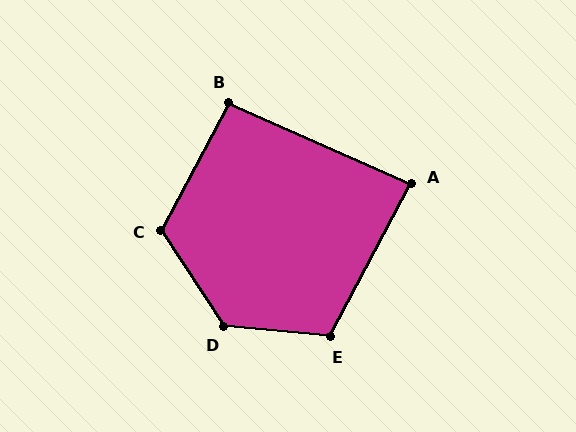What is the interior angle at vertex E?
Approximately 112 degrees (obtuse).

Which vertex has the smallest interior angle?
A, at approximately 86 degrees.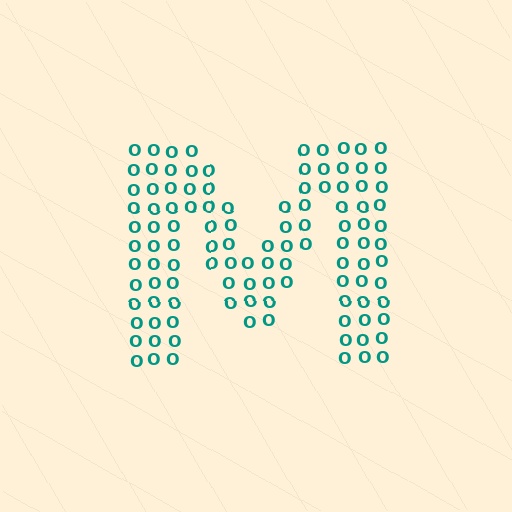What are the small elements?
The small elements are letter O's.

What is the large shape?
The large shape is the letter M.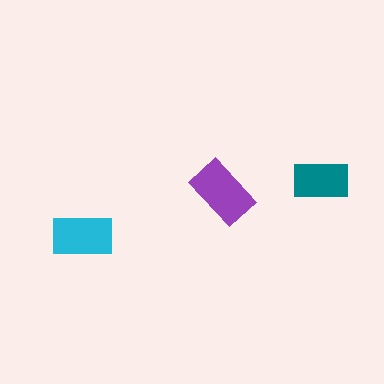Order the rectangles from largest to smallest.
the purple one, the cyan one, the teal one.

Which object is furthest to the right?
The teal rectangle is rightmost.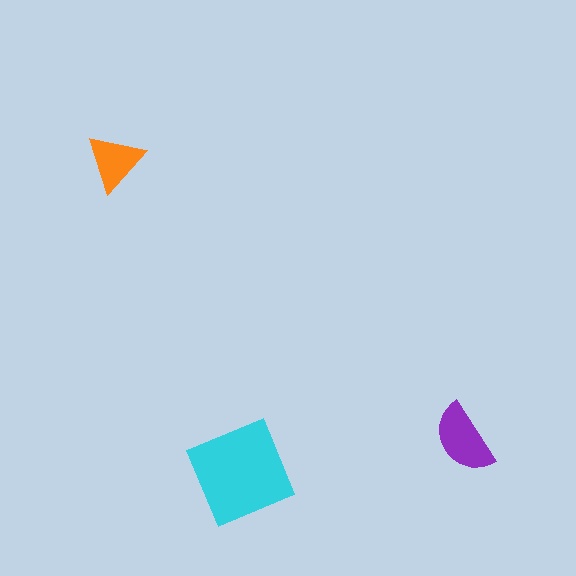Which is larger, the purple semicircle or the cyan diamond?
The cyan diamond.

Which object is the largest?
The cyan diamond.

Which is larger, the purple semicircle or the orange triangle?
The purple semicircle.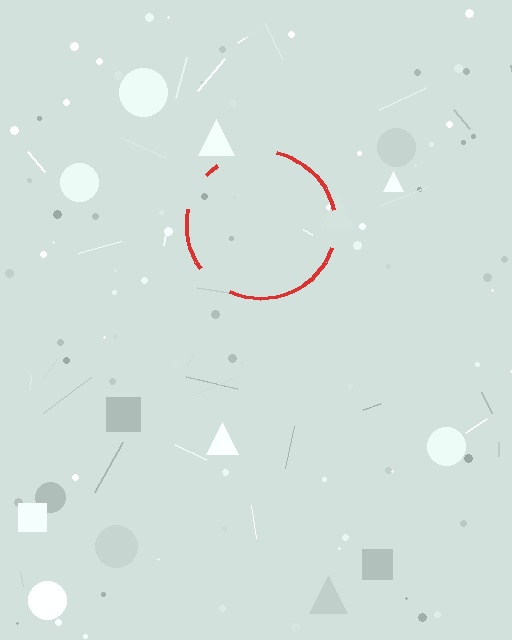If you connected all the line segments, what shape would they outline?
They would outline a circle.